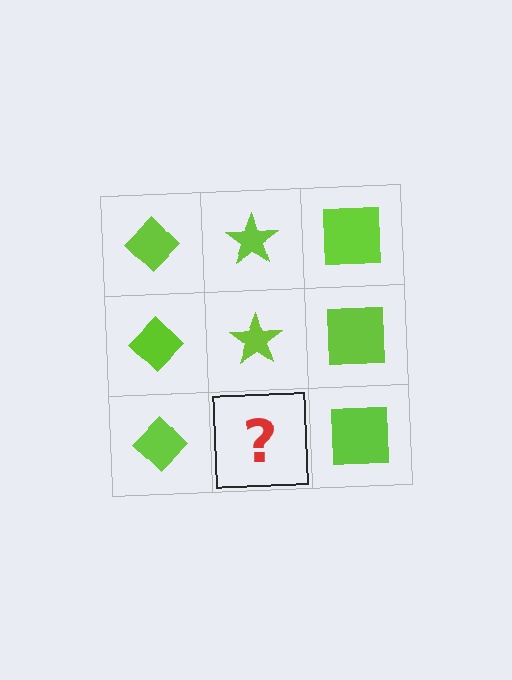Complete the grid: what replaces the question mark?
The question mark should be replaced with a lime star.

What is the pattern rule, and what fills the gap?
The rule is that each column has a consistent shape. The gap should be filled with a lime star.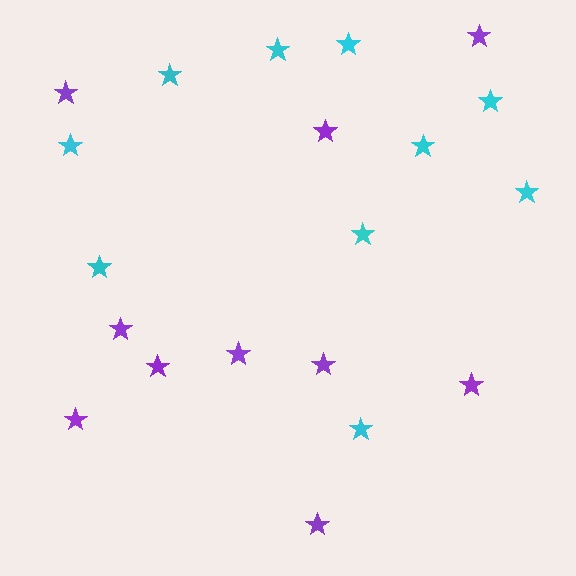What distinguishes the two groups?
There are 2 groups: one group of purple stars (10) and one group of cyan stars (10).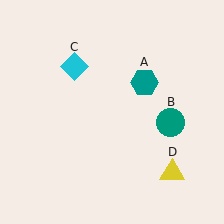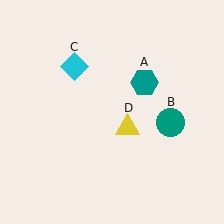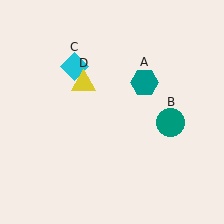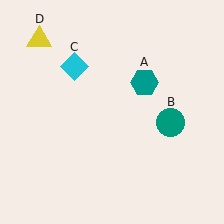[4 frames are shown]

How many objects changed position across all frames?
1 object changed position: yellow triangle (object D).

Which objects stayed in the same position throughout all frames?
Teal hexagon (object A) and teal circle (object B) and cyan diamond (object C) remained stationary.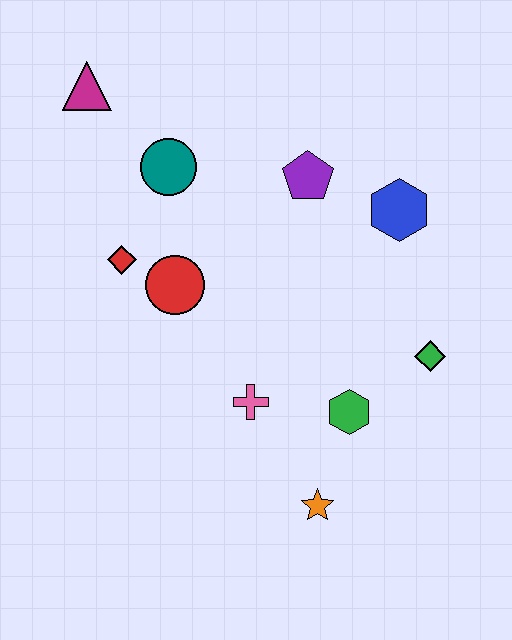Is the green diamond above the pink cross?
Yes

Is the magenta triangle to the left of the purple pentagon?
Yes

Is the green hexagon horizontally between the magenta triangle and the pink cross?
No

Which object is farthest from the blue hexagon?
The magenta triangle is farthest from the blue hexagon.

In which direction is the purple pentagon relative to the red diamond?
The purple pentagon is to the right of the red diamond.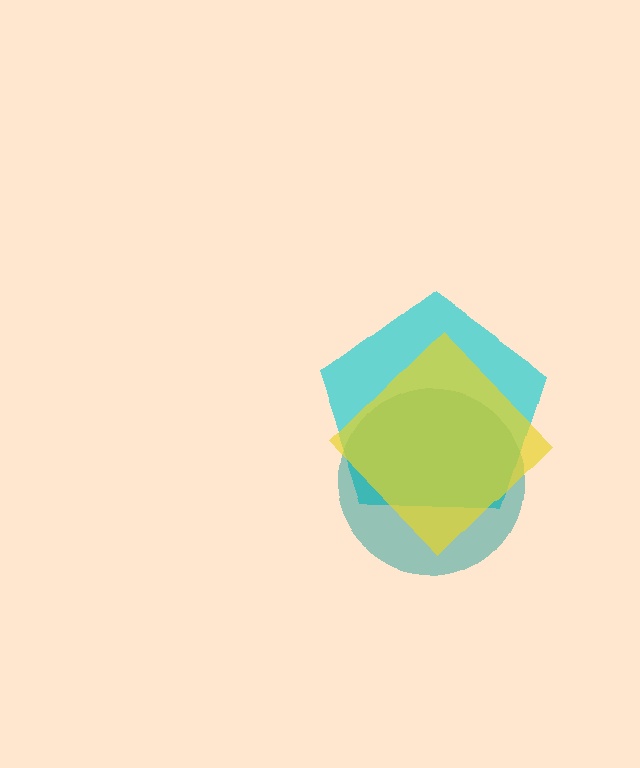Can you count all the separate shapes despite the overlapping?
Yes, there are 3 separate shapes.